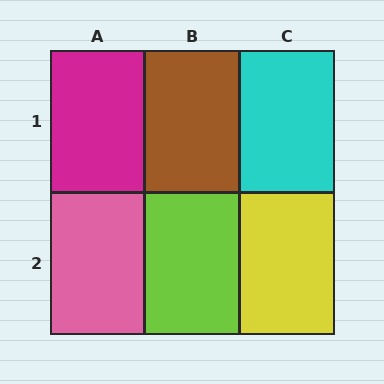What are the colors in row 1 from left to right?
Magenta, brown, cyan.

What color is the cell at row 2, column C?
Yellow.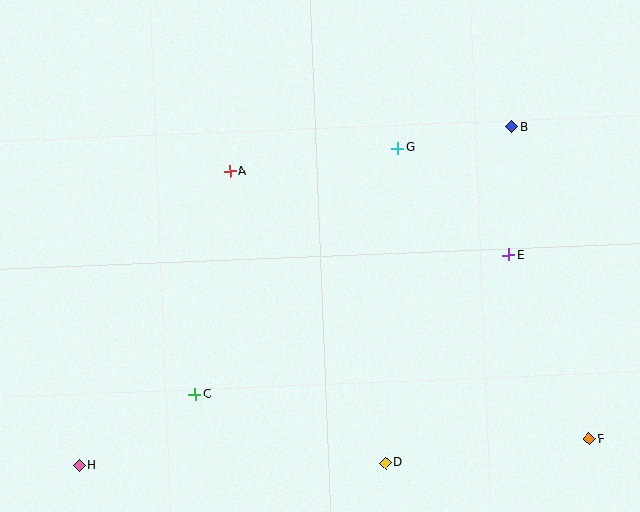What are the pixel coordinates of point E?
Point E is at (509, 255).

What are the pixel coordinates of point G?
Point G is at (398, 148).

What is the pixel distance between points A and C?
The distance between A and C is 226 pixels.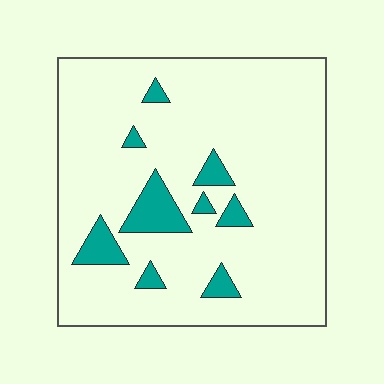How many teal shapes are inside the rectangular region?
9.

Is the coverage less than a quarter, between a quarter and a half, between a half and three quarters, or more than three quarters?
Less than a quarter.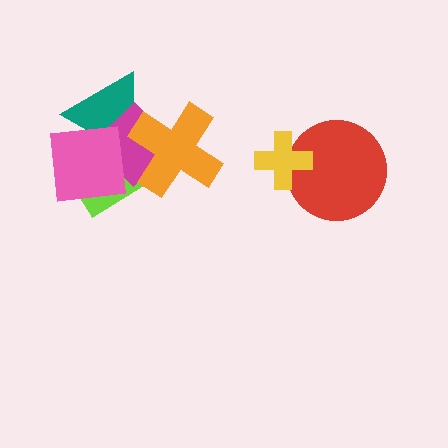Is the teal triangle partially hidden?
Yes, it is partially covered by another shape.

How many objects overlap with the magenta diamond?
4 objects overlap with the magenta diamond.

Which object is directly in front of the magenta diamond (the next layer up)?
The pink square is directly in front of the magenta diamond.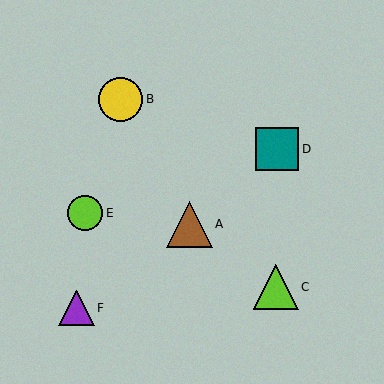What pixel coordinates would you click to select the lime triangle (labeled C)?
Click at (276, 287) to select the lime triangle C.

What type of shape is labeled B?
Shape B is a yellow circle.